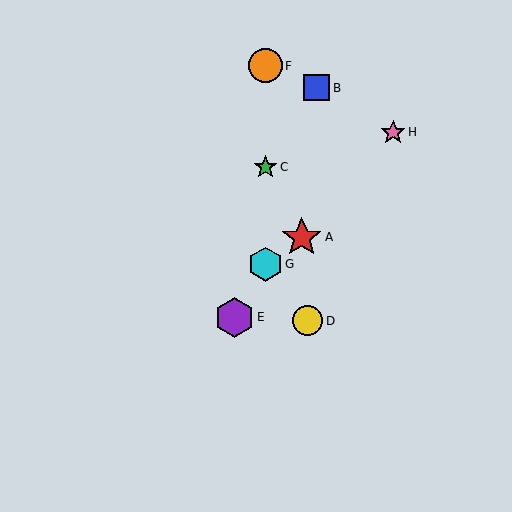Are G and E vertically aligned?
No, G is at x≈265 and E is at x≈234.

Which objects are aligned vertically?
Objects C, F, G are aligned vertically.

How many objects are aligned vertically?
3 objects (C, F, G) are aligned vertically.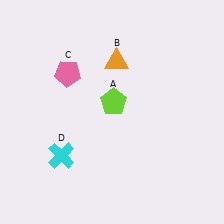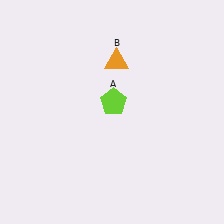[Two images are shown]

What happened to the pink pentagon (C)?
The pink pentagon (C) was removed in Image 2. It was in the top-left area of Image 1.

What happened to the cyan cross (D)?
The cyan cross (D) was removed in Image 2. It was in the bottom-left area of Image 1.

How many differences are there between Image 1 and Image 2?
There are 2 differences between the two images.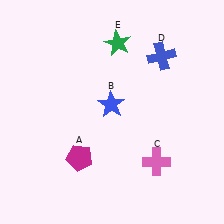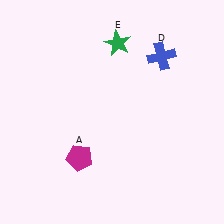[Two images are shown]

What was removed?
The pink cross (C), the blue star (B) were removed in Image 2.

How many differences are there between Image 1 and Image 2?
There are 2 differences between the two images.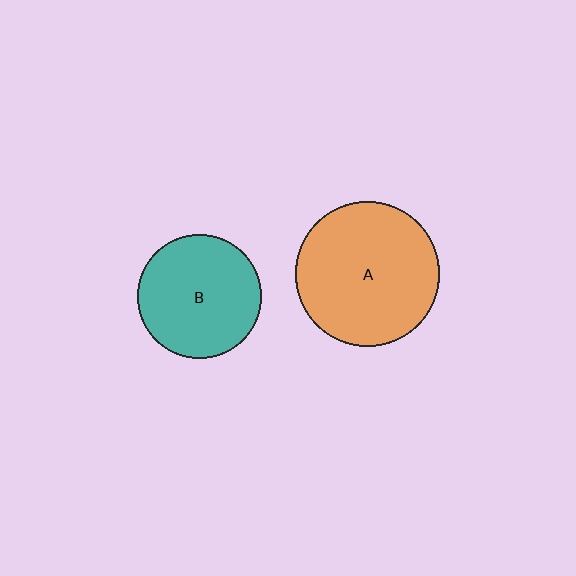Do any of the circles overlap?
No, none of the circles overlap.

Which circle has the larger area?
Circle A (orange).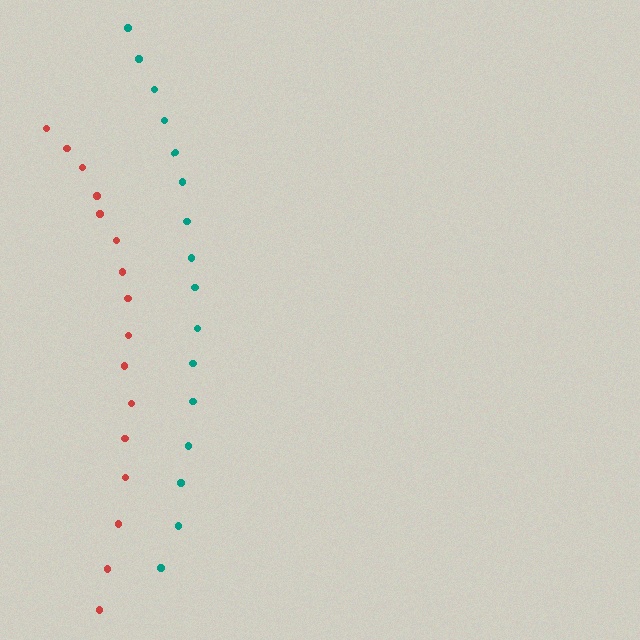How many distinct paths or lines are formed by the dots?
There are 2 distinct paths.